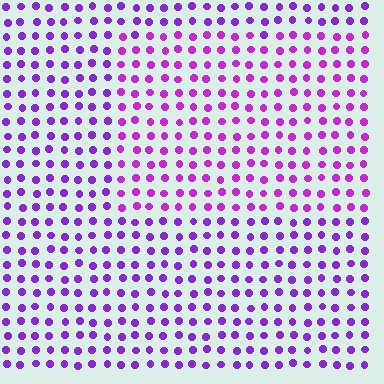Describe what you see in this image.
The image is filled with small purple elements in a uniform arrangement. A rectangle-shaped region is visible where the elements are tinted to a slightly different hue, forming a subtle color boundary.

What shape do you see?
I see a rectangle.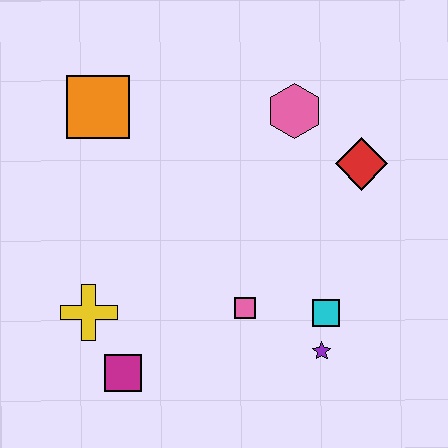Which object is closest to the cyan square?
The purple star is closest to the cyan square.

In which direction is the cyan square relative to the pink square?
The cyan square is to the right of the pink square.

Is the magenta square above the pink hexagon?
No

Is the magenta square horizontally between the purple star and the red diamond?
No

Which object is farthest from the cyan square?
The orange square is farthest from the cyan square.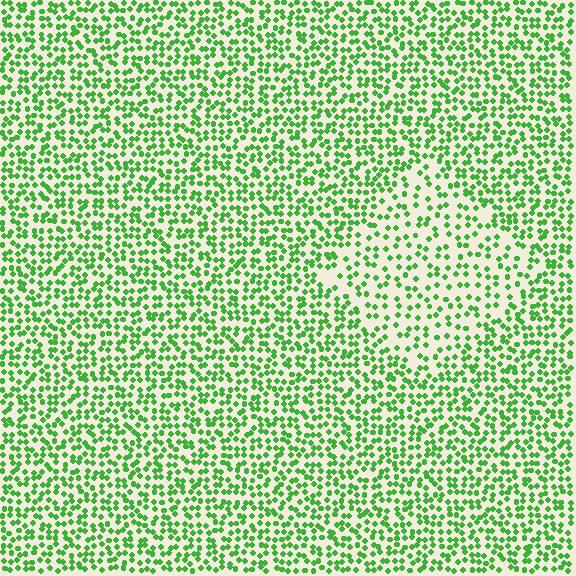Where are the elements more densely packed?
The elements are more densely packed outside the diamond boundary.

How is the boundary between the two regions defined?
The boundary is defined by a change in element density (approximately 1.8x ratio). All elements are the same color, size, and shape.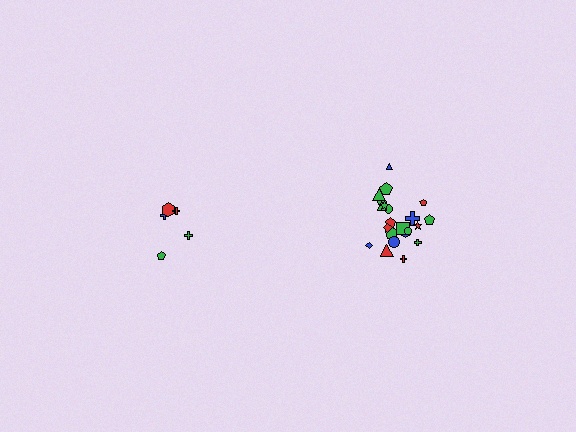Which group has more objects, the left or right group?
The right group.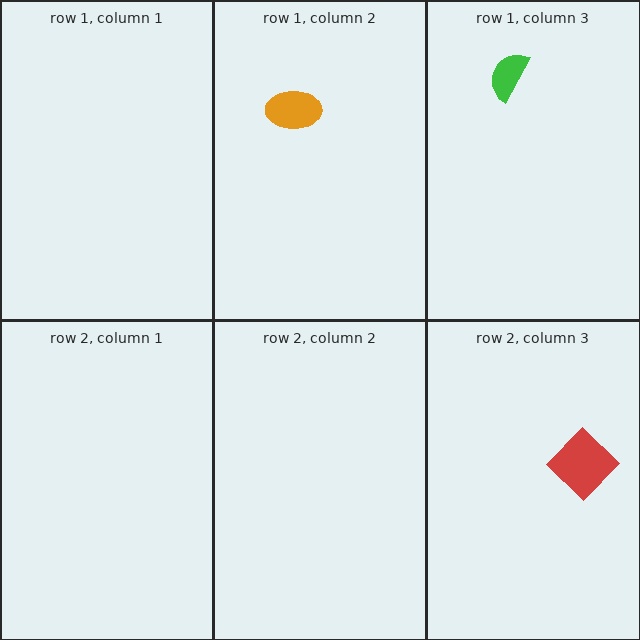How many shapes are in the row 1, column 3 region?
1.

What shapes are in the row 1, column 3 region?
The green semicircle.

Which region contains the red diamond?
The row 2, column 3 region.